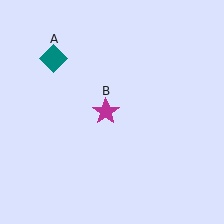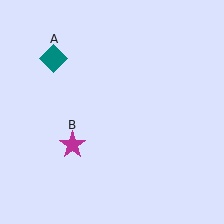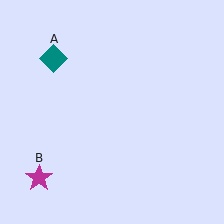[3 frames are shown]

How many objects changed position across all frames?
1 object changed position: magenta star (object B).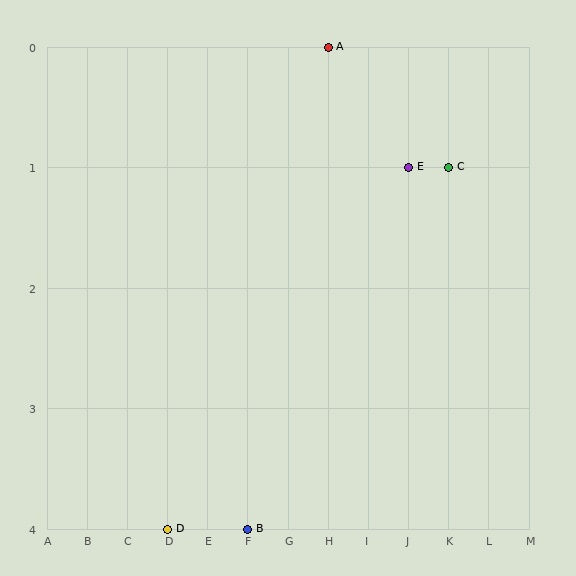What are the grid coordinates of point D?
Point D is at grid coordinates (D, 4).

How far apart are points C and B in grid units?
Points C and B are 5 columns and 3 rows apart (about 5.8 grid units diagonally).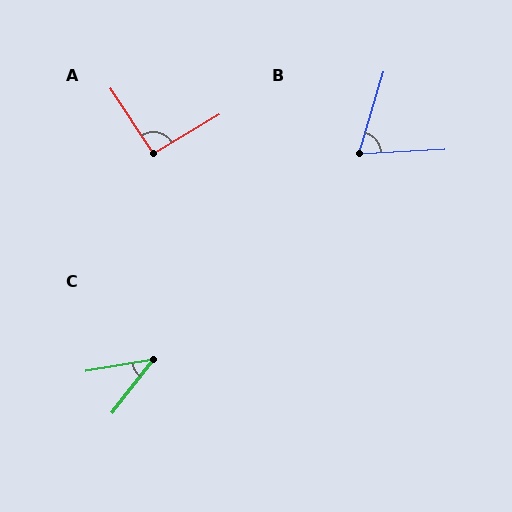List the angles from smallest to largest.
C (42°), B (70°), A (93°).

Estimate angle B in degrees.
Approximately 70 degrees.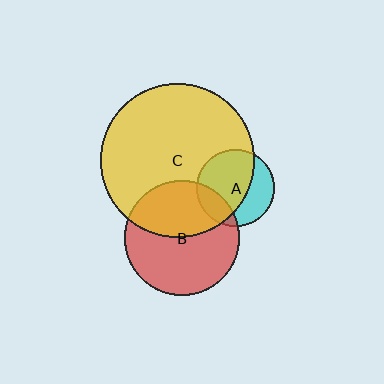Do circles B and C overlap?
Yes.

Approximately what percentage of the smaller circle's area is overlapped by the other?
Approximately 40%.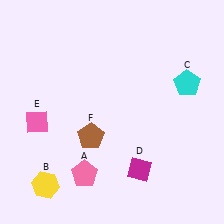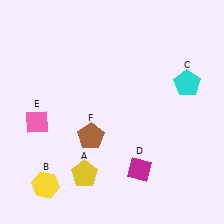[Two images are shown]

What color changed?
The pentagon (A) changed from pink in Image 1 to yellow in Image 2.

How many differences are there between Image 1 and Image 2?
There is 1 difference between the two images.